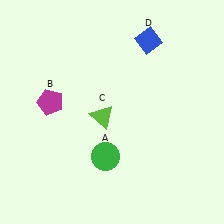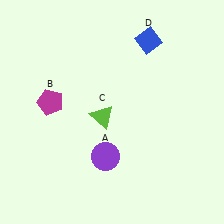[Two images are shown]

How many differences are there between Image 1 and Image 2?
There is 1 difference between the two images.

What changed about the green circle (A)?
In Image 1, A is green. In Image 2, it changed to purple.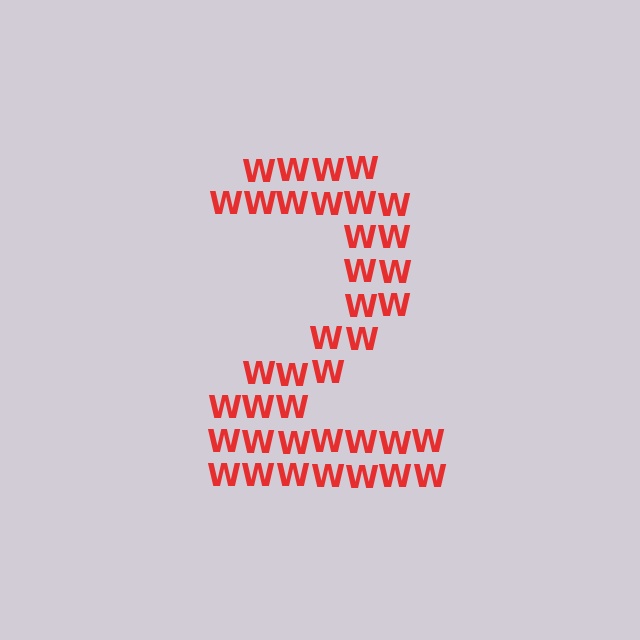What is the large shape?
The large shape is the digit 2.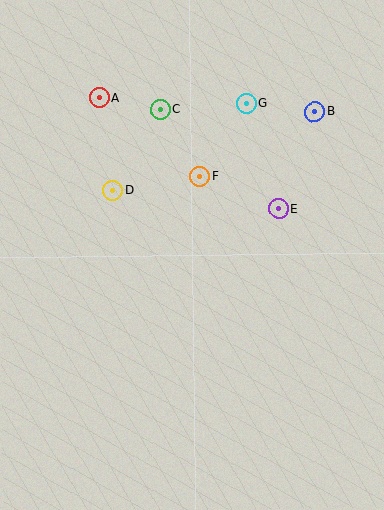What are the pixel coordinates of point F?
Point F is at (200, 176).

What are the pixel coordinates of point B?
Point B is at (315, 112).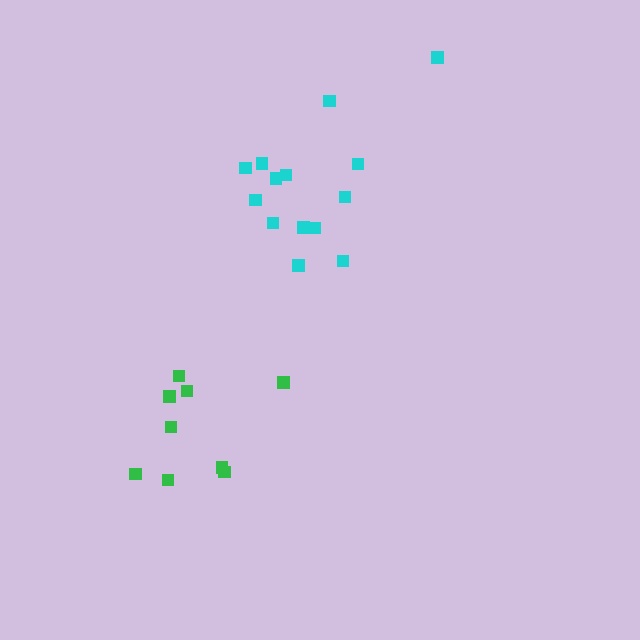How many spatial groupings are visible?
There are 2 spatial groupings.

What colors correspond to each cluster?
The clusters are colored: cyan, green.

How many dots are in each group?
Group 1: 14 dots, Group 2: 9 dots (23 total).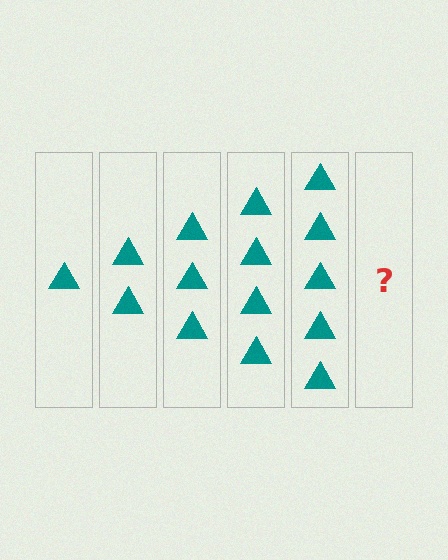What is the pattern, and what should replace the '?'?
The pattern is that each step adds one more triangle. The '?' should be 6 triangles.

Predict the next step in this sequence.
The next step is 6 triangles.